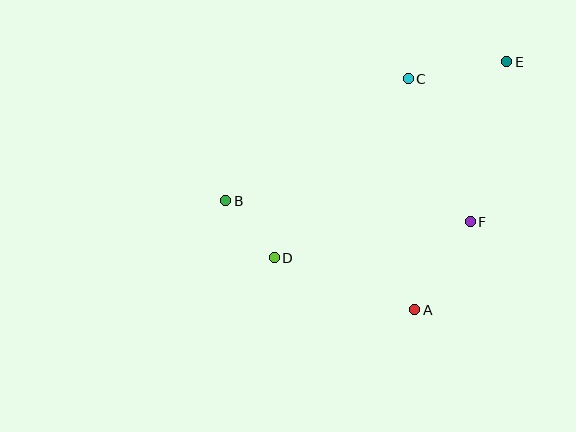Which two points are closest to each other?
Points B and D are closest to each other.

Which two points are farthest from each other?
Points B and E are farthest from each other.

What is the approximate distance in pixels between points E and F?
The distance between E and F is approximately 164 pixels.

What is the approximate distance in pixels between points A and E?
The distance between A and E is approximately 265 pixels.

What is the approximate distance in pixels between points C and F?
The distance between C and F is approximately 156 pixels.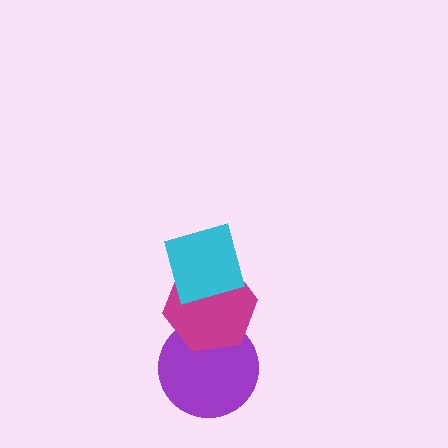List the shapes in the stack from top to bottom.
From top to bottom: the cyan diamond, the magenta hexagon, the purple circle.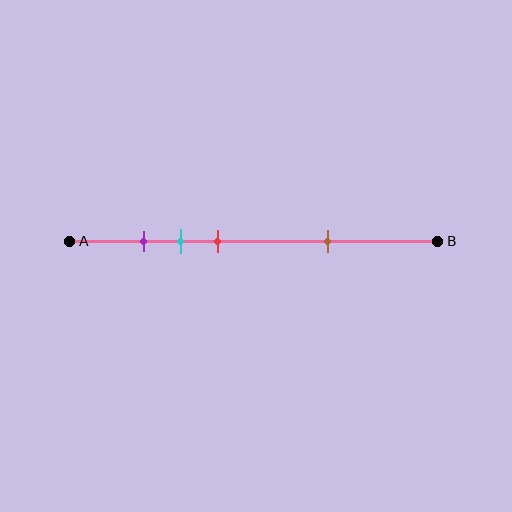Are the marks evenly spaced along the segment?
No, the marks are not evenly spaced.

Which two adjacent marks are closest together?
The purple and cyan marks are the closest adjacent pair.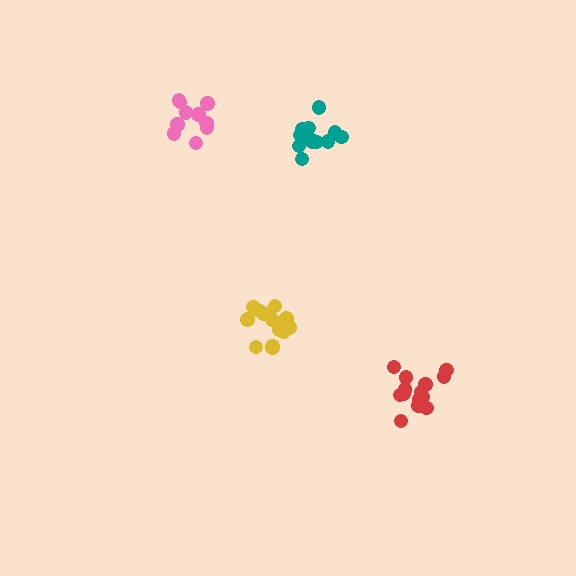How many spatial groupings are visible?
There are 4 spatial groupings.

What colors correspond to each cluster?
The clusters are colored: teal, yellow, pink, red.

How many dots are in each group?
Group 1: 13 dots, Group 2: 16 dots, Group 3: 11 dots, Group 4: 15 dots (55 total).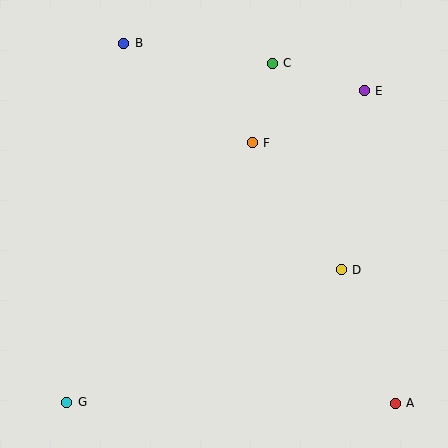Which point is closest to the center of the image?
Point F at (252, 143) is closest to the center.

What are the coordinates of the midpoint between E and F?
The midpoint between E and F is at (308, 117).